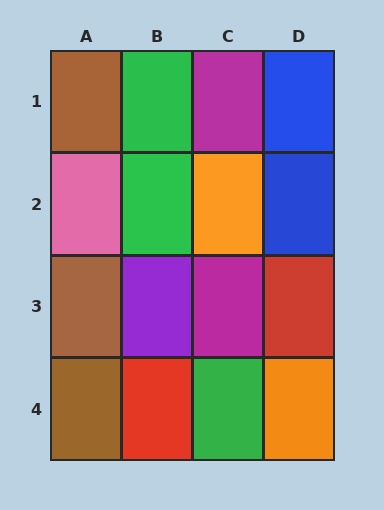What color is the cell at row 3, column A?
Brown.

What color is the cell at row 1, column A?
Brown.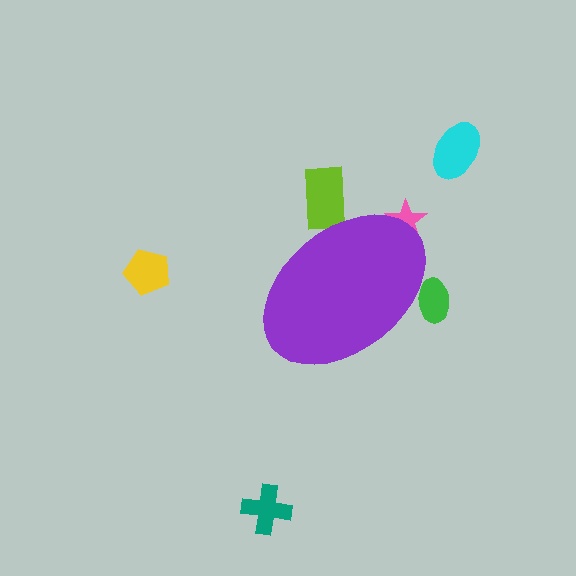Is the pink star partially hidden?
Yes, the pink star is partially hidden behind the purple ellipse.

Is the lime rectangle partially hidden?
Yes, the lime rectangle is partially hidden behind the purple ellipse.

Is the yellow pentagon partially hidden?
No, the yellow pentagon is fully visible.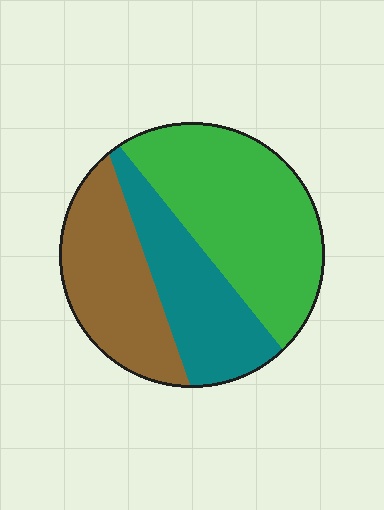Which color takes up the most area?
Green, at roughly 45%.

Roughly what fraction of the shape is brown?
Brown covers about 30% of the shape.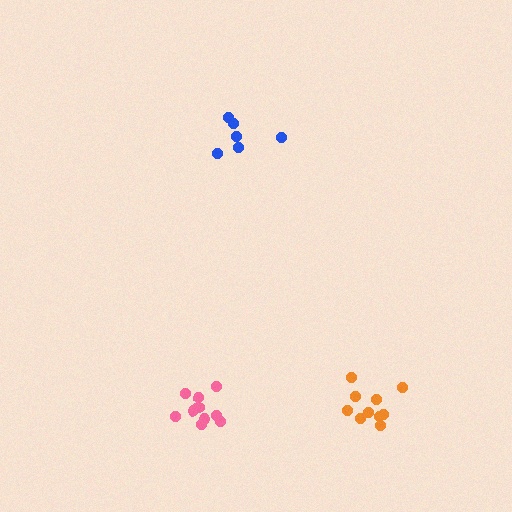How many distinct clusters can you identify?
There are 3 distinct clusters.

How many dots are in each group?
Group 1: 6 dots, Group 2: 11 dots, Group 3: 10 dots (27 total).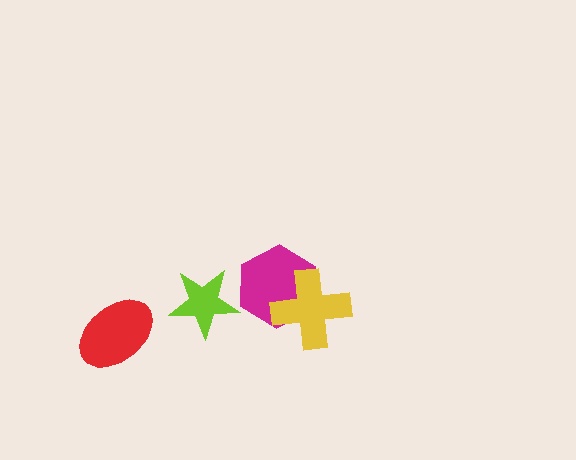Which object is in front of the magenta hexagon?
The yellow cross is in front of the magenta hexagon.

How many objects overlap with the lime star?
0 objects overlap with the lime star.